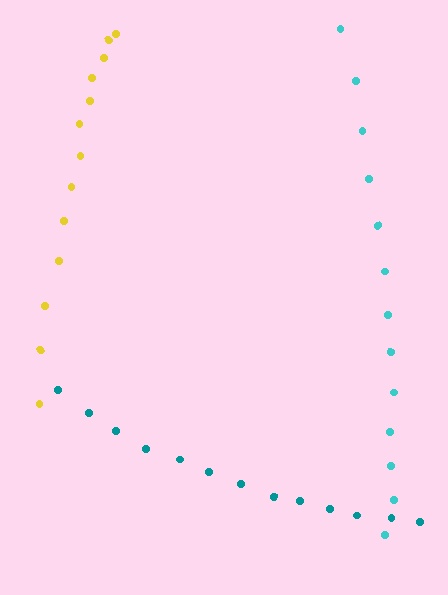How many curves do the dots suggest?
There are 3 distinct paths.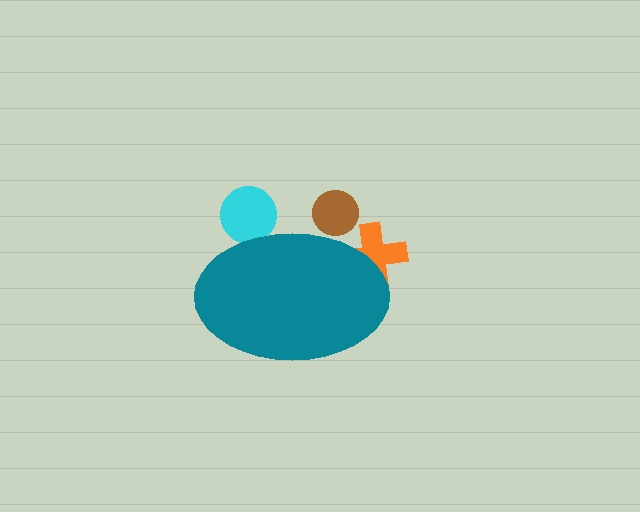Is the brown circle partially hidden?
Yes, the brown circle is partially hidden behind the teal ellipse.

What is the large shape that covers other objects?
A teal ellipse.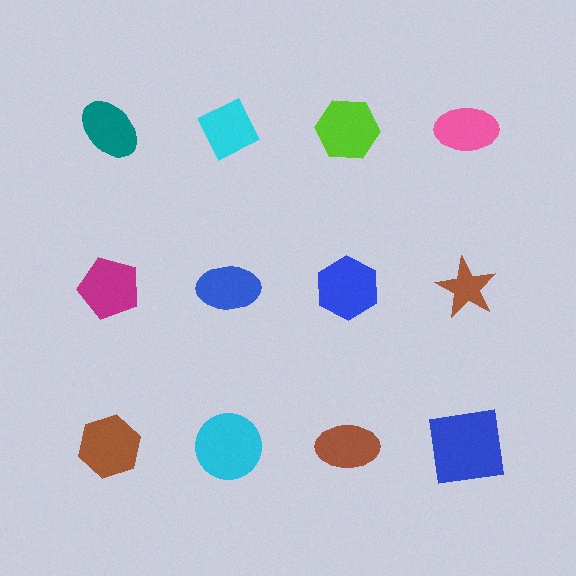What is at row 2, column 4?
A brown star.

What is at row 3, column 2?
A cyan circle.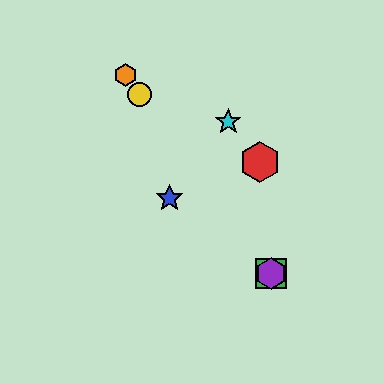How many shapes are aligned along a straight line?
4 shapes (the green square, the yellow circle, the purple hexagon, the orange hexagon) are aligned along a straight line.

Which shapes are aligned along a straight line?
The green square, the yellow circle, the purple hexagon, the orange hexagon are aligned along a straight line.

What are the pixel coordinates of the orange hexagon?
The orange hexagon is at (126, 75).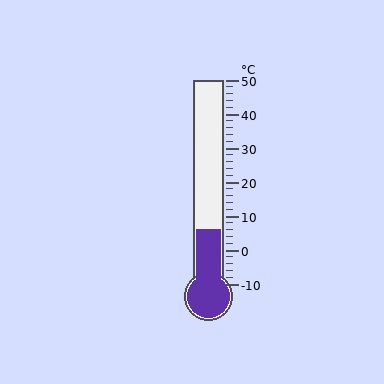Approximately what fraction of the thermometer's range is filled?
The thermometer is filled to approximately 25% of its range.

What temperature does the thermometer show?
The thermometer shows approximately 6°C.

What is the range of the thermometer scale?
The thermometer scale ranges from -10°C to 50°C.